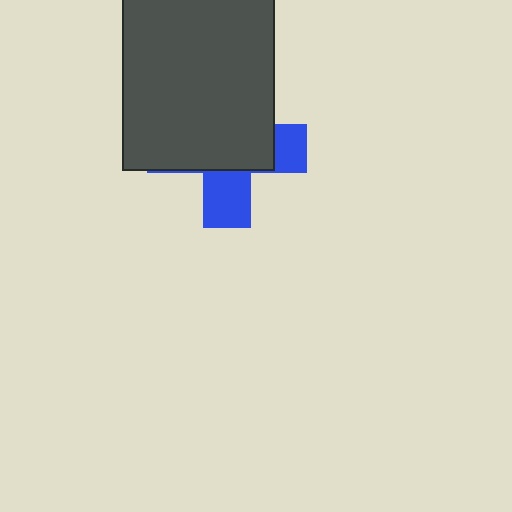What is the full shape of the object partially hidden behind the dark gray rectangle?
The partially hidden object is a blue cross.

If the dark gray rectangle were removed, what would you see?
You would see the complete blue cross.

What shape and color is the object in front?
The object in front is a dark gray rectangle.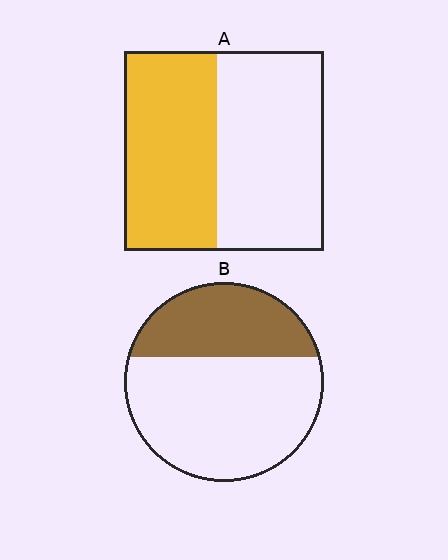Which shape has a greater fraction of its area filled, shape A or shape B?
Shape A.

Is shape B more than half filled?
No.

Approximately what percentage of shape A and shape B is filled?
A is approximately 45% and B is approximately 35%.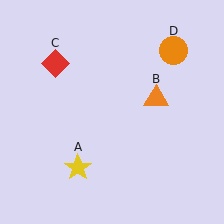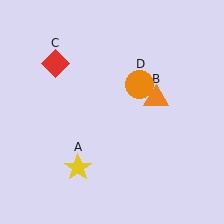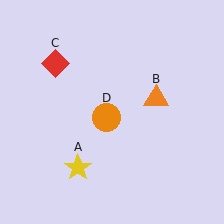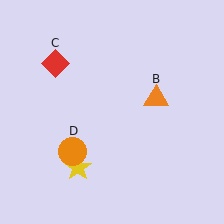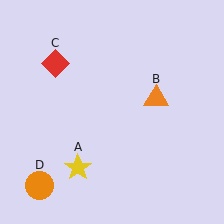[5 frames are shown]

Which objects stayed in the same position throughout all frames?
Yellow star (object A) and orange triangle (object B) and red diamond (object C) remained stationary.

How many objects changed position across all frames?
1 object changed position: orange circle (object D).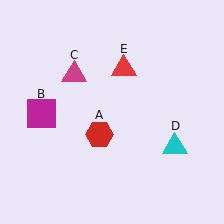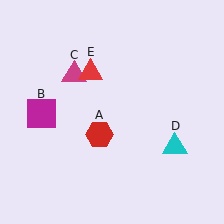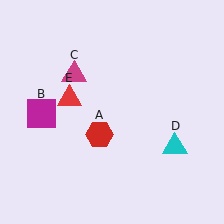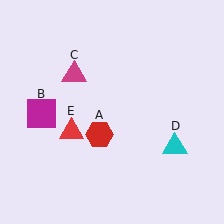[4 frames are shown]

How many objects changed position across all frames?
1 object changed position: red triangle (object E).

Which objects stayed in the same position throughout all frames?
Red hexagon (object A) and magenta square (object B) and magenta triangle (object C) and cyan triangle (object D) remained stationary.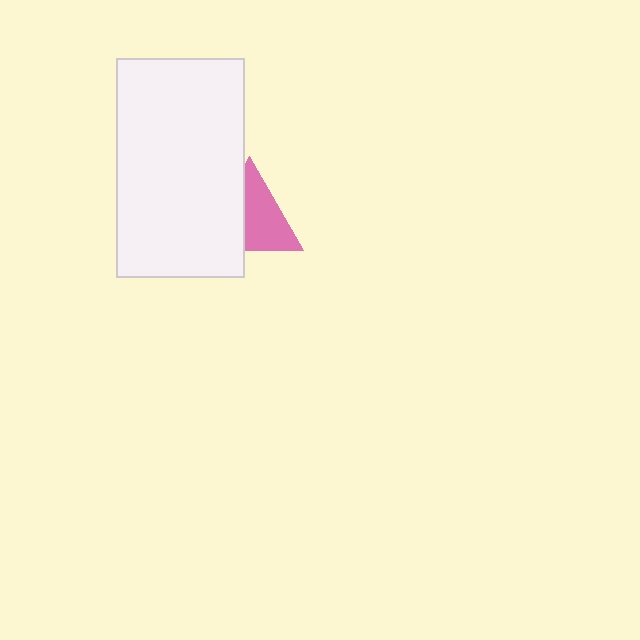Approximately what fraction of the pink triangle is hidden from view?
Roughly 43% of the pink triangle is hidden behind the white rectangle.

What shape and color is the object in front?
The object in front is a white rectangle.